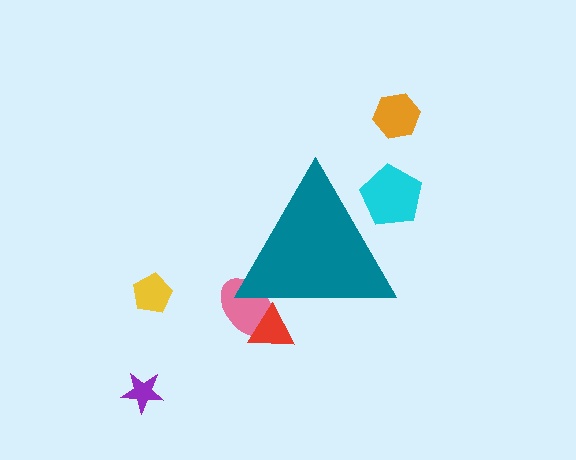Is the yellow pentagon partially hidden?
No, the yellow pentagon is fully visible.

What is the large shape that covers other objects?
A teal triangle.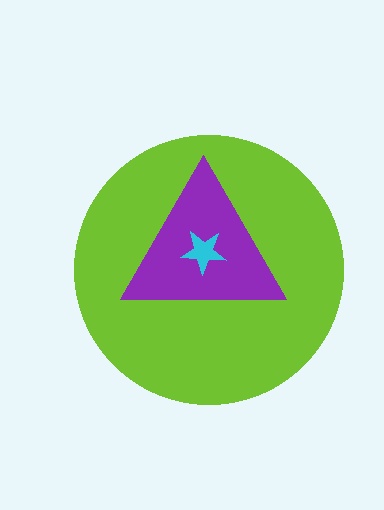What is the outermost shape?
The lime circle.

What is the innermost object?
The cyan star.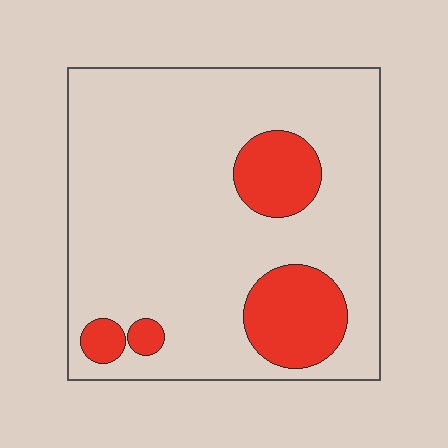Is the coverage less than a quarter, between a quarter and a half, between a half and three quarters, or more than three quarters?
Less than a quarter.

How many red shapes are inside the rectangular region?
4.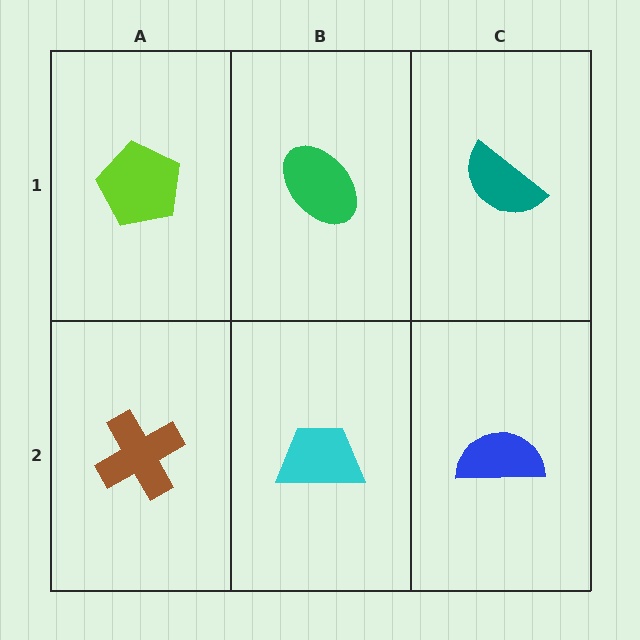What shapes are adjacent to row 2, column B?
A green ellipse (row 1, column B), a brown cross (row 2, column A), a blue semicircle (row 2, column C).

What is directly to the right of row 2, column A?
A cyan trapezoid.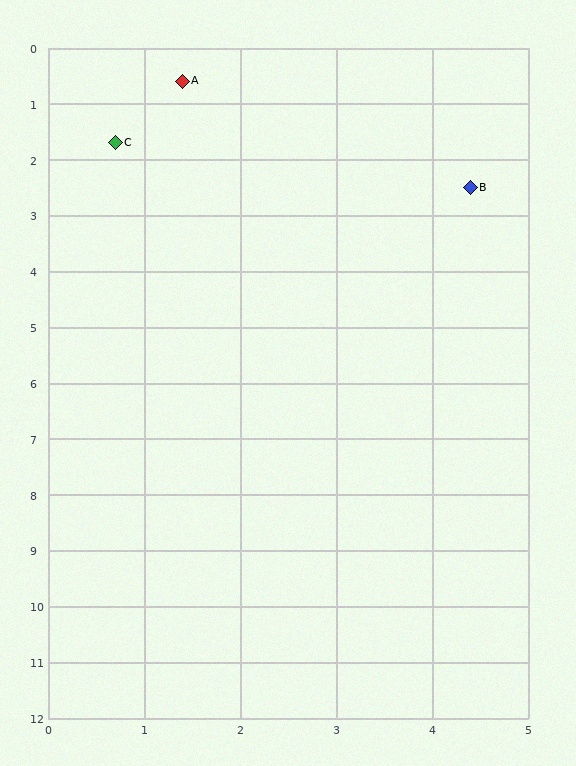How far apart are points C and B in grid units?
Points C and B are about 3.8 grid units apart.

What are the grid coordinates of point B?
Point B is at approximately (4.4, 2.5).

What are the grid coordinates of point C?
Point C is at approximately (0.7, 1.7).